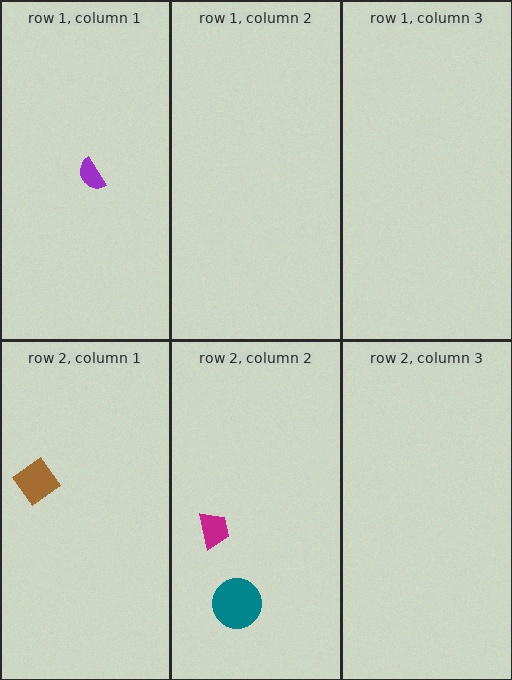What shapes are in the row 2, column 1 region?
The brown diamond.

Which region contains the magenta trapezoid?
The row 2, column 2 region.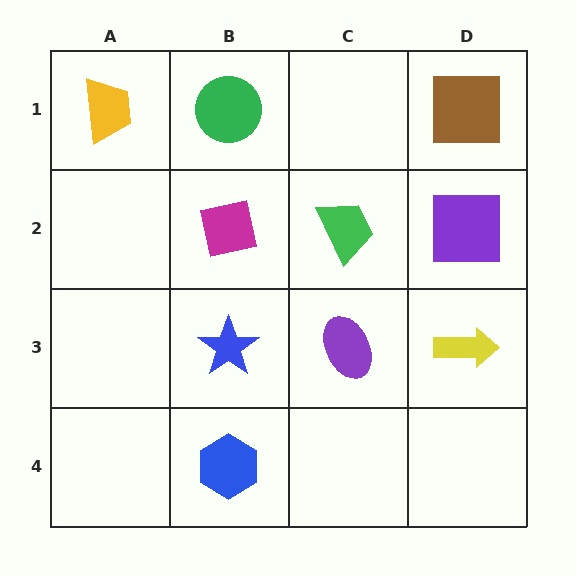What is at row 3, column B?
A blue star.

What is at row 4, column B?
A blue hexagon.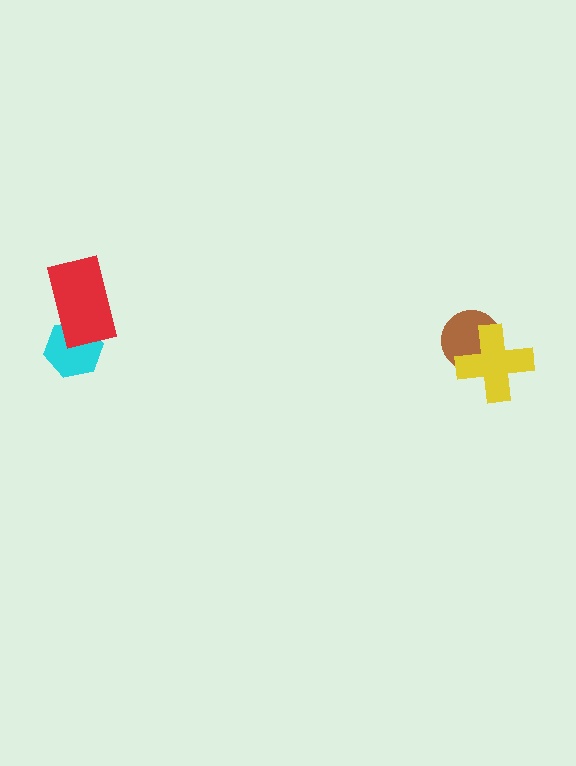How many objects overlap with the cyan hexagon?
1 object overlaps with the cyan hexagon.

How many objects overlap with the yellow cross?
1 object overlaps with the yellow cross.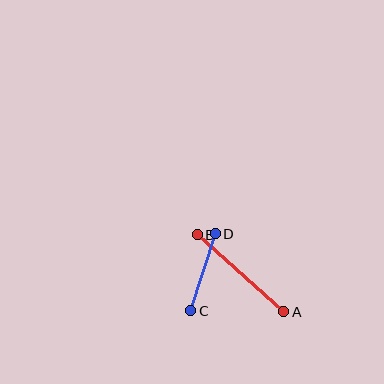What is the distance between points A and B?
The distance is approximately 116 pixels.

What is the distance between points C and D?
The distance is approximately 81 pixels.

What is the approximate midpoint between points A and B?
The midpoint is at approximately (240, 273) pixels.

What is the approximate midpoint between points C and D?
The midpoint is at approximately (203, 272) pixels.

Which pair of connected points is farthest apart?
Points A and B are farthest apart.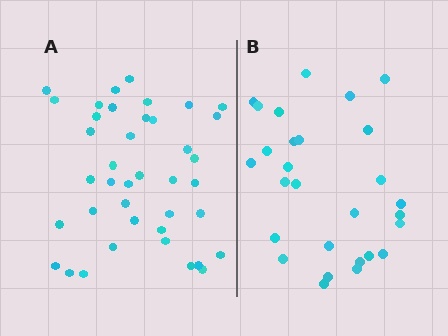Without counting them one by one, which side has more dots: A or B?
Region A (the left region) has more dots.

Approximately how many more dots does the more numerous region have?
Region A has roughly 12 or so more dots than region B.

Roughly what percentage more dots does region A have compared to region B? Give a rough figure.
About 45% more.